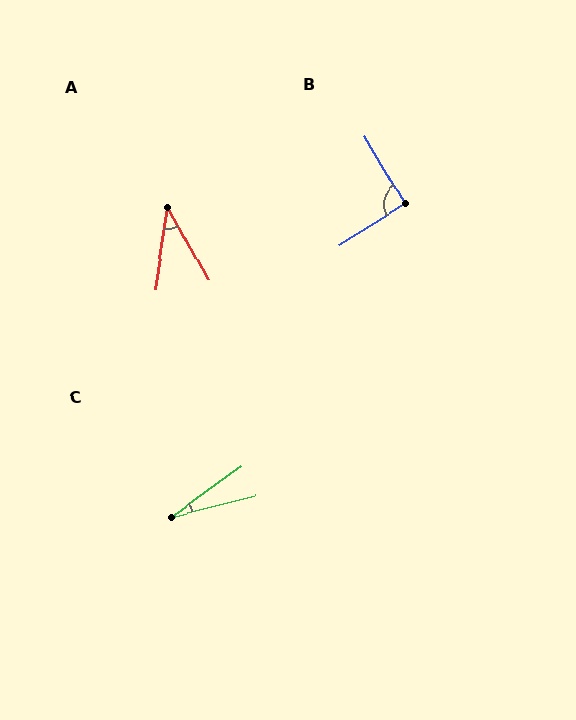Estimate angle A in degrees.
Approximately 37 degrees.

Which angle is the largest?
B, at approximately 92 degrees.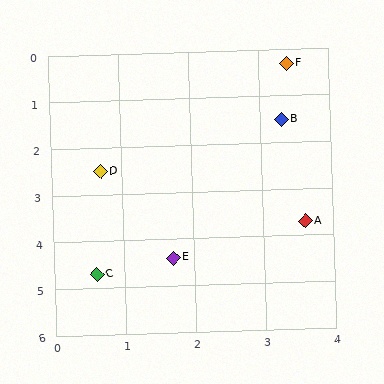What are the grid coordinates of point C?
Point C is at approximately (0.6, 4.7).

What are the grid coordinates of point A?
Point A is at approximately (3.6, 3.7).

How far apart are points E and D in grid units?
Points E and D are about 2.1 grid units apart.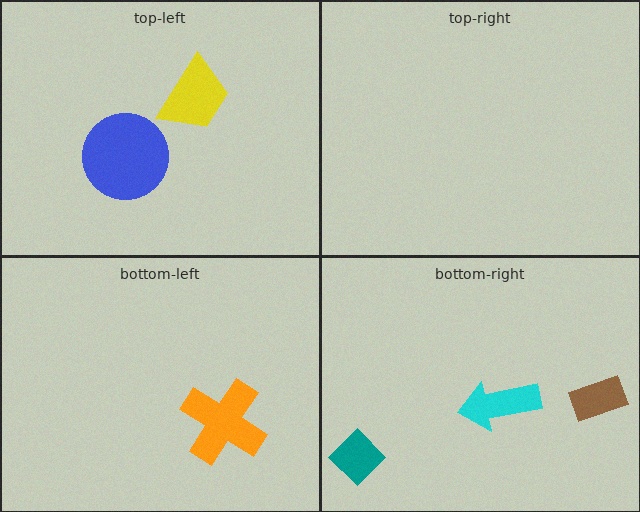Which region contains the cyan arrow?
The bottom-right region.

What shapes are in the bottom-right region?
The cyan arrow, the teal diamond, the brown rectangle.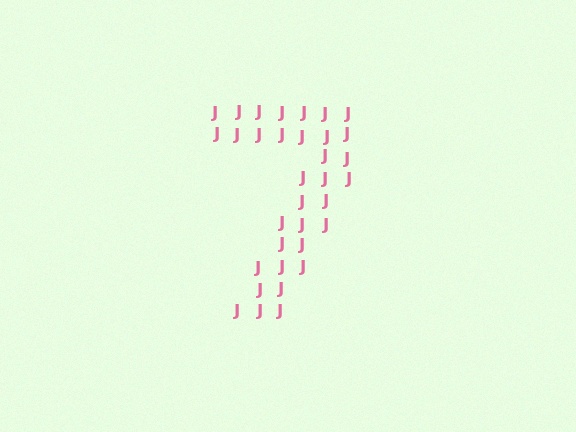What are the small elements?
The small elements are letter J's.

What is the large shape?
The large shape is the digit 7.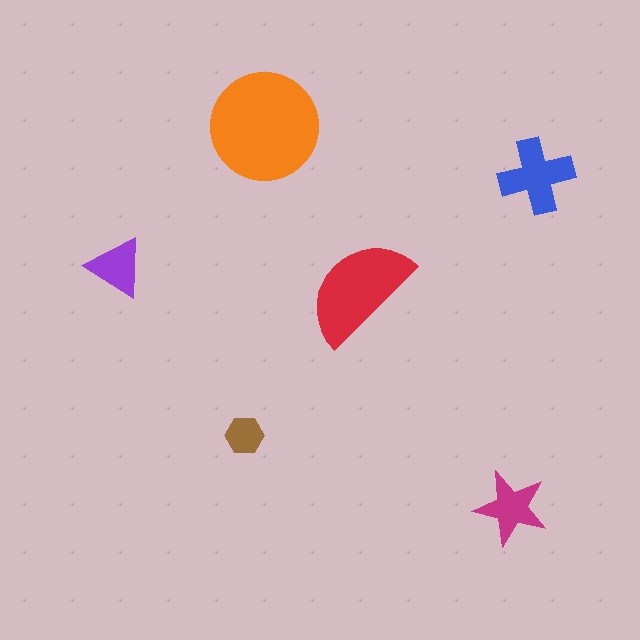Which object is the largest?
The orange circle.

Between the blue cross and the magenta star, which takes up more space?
The blue cross.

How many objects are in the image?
There are 6 objects in the image.